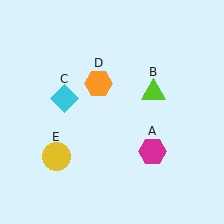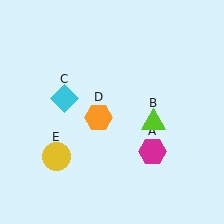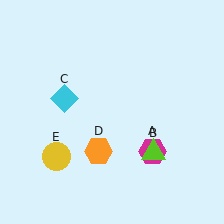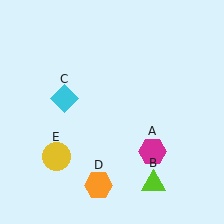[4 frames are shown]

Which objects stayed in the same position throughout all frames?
Magenta hexagon (object A) and cyan diamond (object C) and yellow circle (object E) remained stationary.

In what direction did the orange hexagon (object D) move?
The orange hexagon (object D) moved down.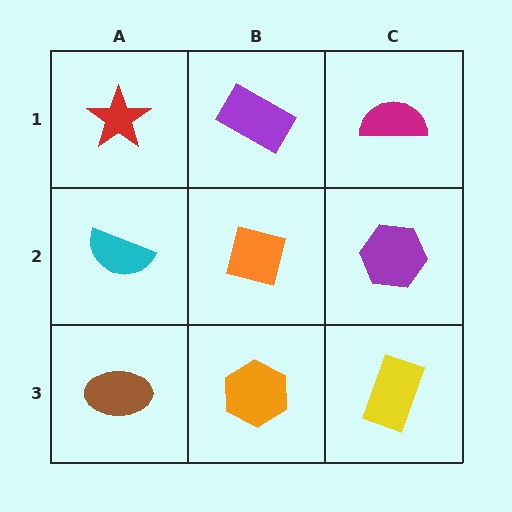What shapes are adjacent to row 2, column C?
A magenta semicircle (row 1, column C), a yellow rectangle (row 3, column C), an orange square (row 2, column B).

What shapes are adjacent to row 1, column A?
A cyan semicircle (row 2, column A), a purple rectangle (row 1, column B).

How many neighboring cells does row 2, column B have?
4.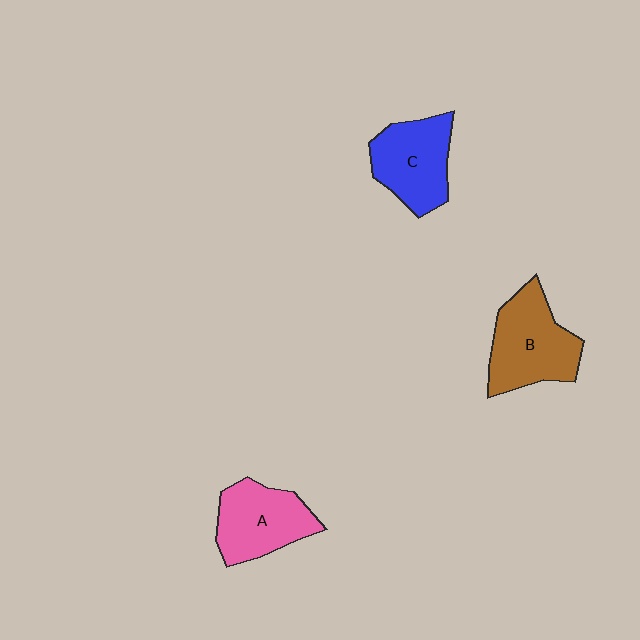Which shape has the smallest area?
Shape A (pink).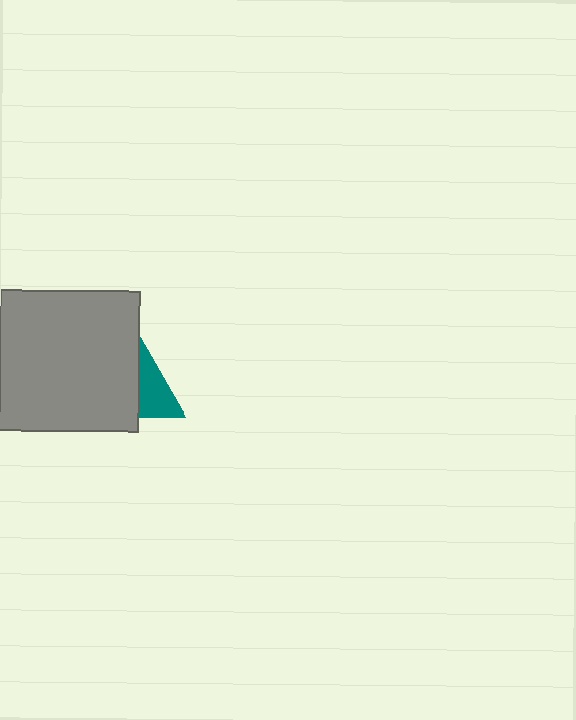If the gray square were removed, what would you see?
You would see the complete teal triangle.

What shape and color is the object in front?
The object in front is a gray square.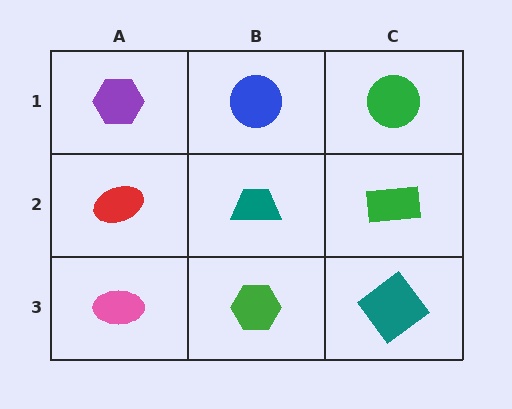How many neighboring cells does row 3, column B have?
3.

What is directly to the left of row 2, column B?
A red ellipse.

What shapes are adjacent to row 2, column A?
A purple hexagon (row 1, column A), a pink ellipse (row 3, column A), a teal trapezoid (row 2, column B).